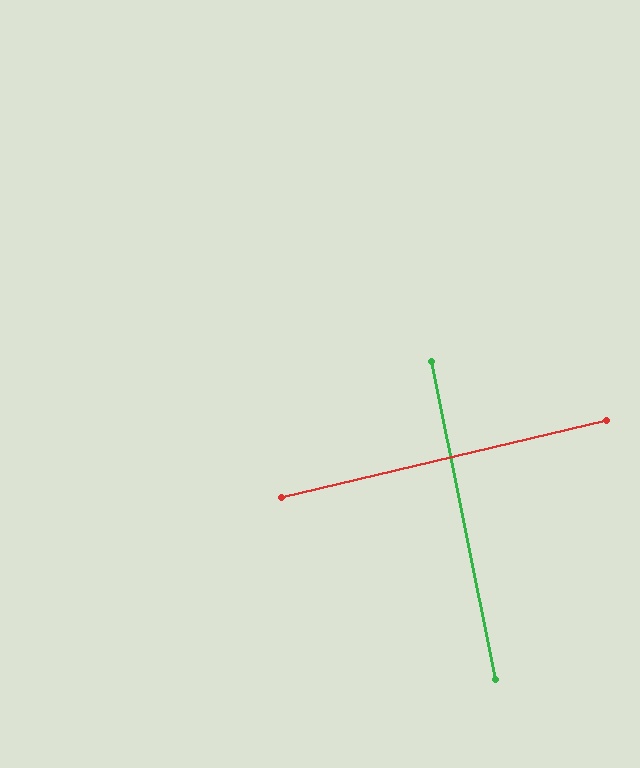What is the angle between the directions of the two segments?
Approximately 88 degrees.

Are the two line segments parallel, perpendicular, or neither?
Perpendicular — they meet at approximately 88°.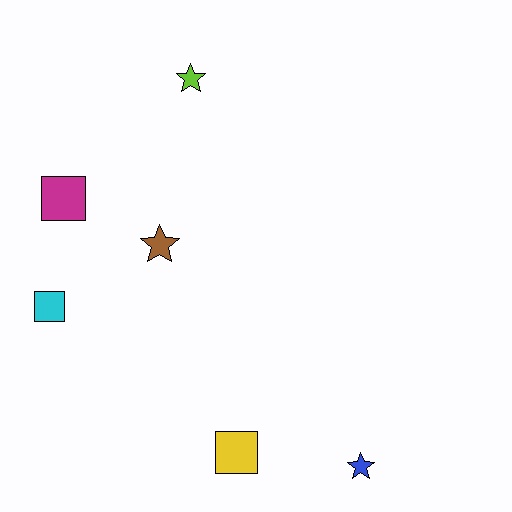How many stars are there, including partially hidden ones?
There are 3 stars.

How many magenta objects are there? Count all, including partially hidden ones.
There is 1 magenta object.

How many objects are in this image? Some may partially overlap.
There are 6 objects.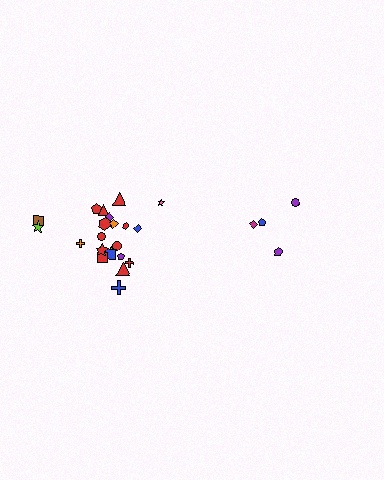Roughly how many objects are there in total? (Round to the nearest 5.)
Roughly 25 objects in total.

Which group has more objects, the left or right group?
The left group.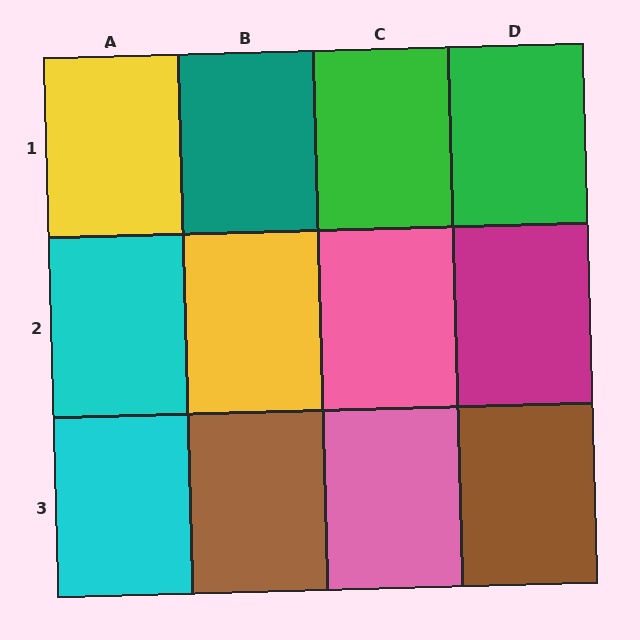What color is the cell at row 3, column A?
Cyan.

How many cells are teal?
1 cell is teal.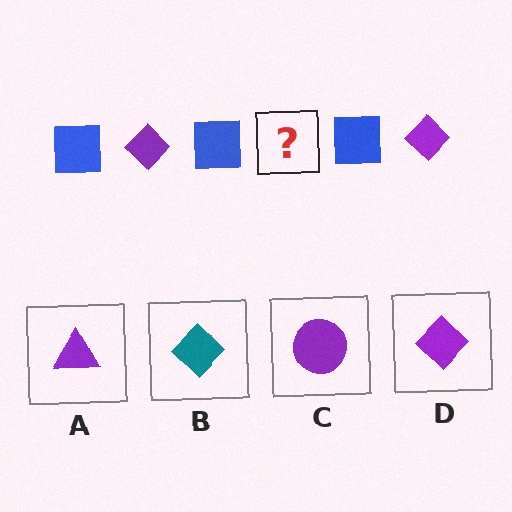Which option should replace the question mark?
Option D.